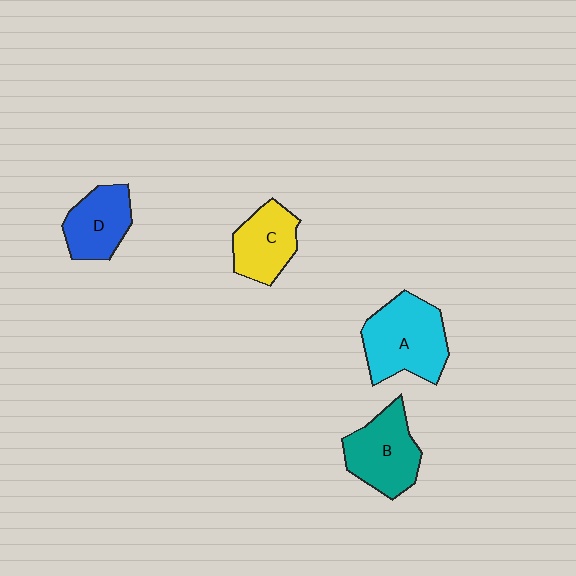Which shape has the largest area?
Shape A (cyan).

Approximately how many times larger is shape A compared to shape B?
Approximately 1.2 times.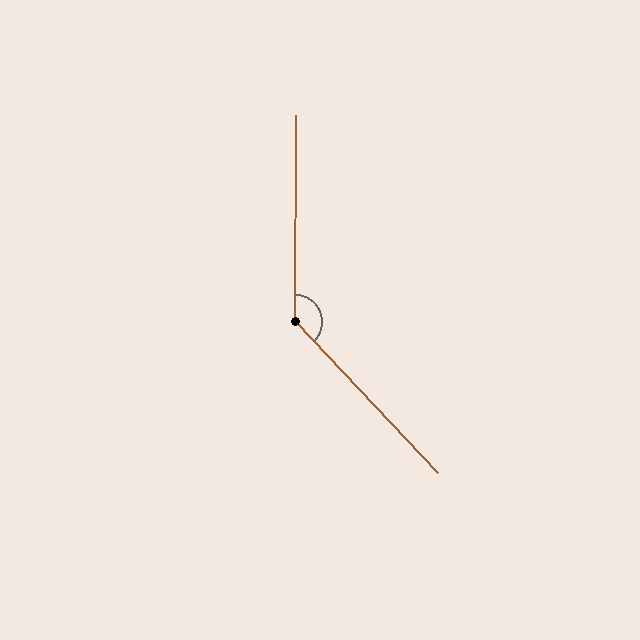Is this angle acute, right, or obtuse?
It is obtuse.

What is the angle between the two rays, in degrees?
Approximately 136 degrees.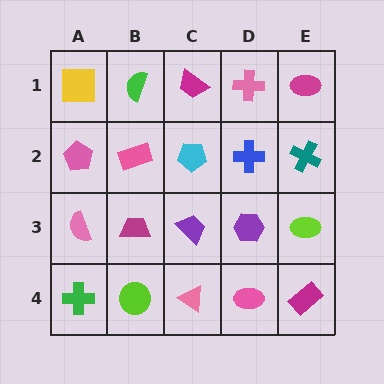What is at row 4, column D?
A pink ellipse.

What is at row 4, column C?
A pink triangle.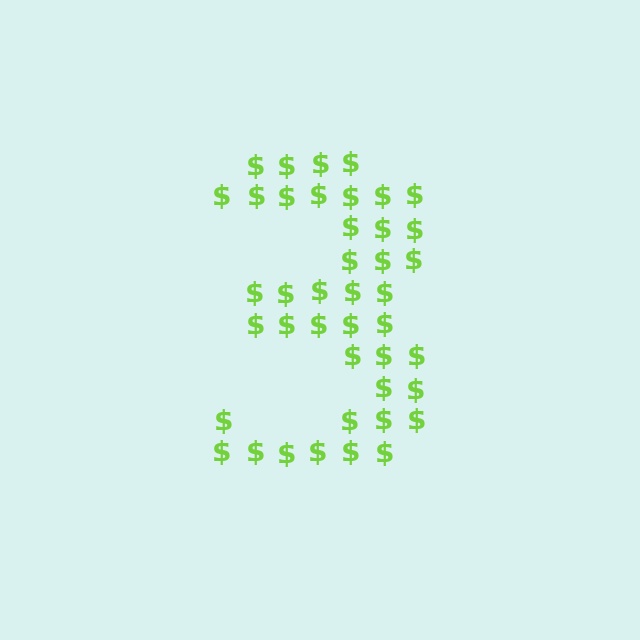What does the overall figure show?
The overall figure shows the digit 3.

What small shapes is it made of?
It is made of small dollar signs.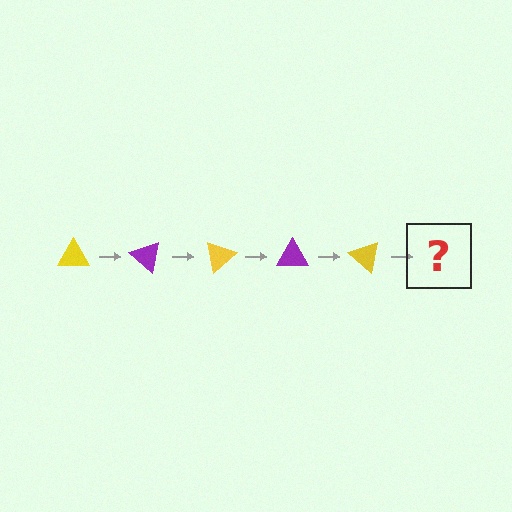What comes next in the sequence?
The next element should be a purple triangle, rotated 200 degrees from the start.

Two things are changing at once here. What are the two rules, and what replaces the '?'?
The two rules are that it rotates 40 degrees each step and the color cycles through yellow and purple. The '?' should be a purple triangle, rotated 200 degrees from the start.